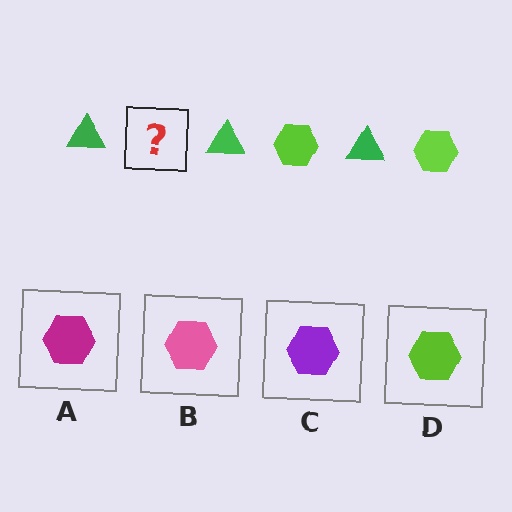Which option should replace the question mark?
Option D.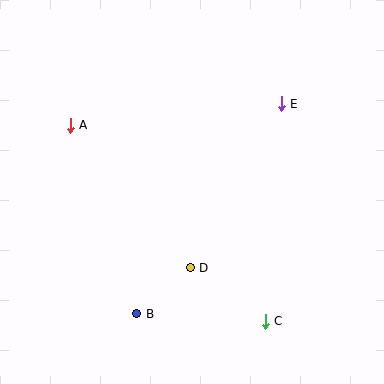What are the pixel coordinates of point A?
Point A is at (70, 125).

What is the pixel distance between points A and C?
The distance between A and C is 276 pixels.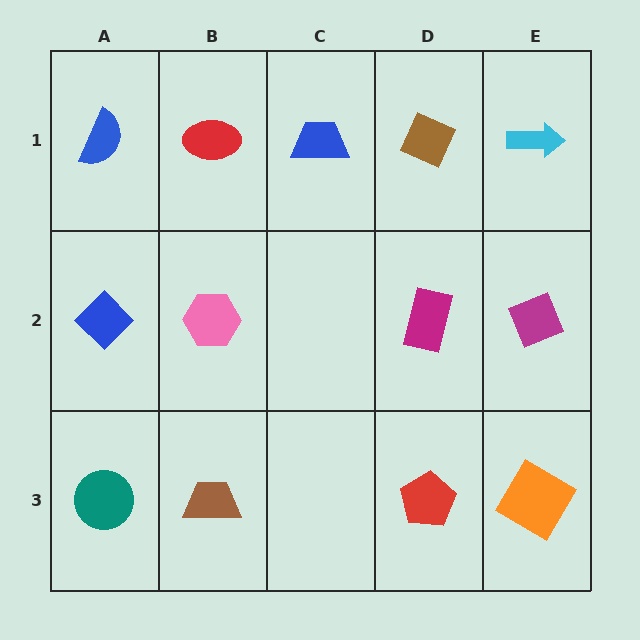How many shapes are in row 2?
4 shapes.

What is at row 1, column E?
A cyan arrow.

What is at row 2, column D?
A magenta rectangle.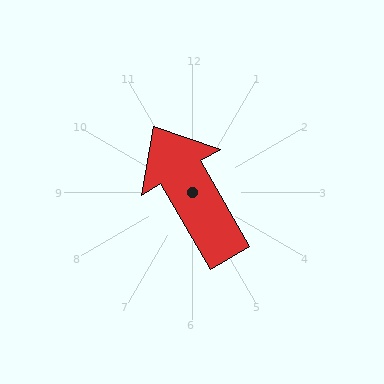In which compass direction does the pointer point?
Northwest.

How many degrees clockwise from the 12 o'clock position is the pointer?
Approximately 330 degrees.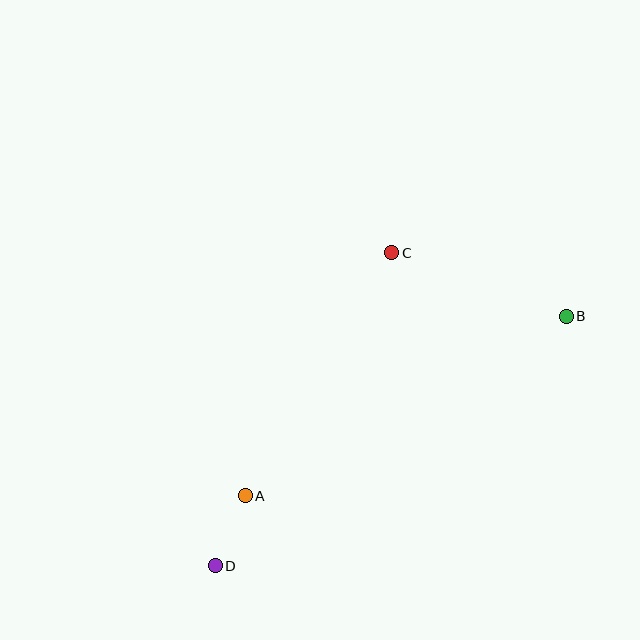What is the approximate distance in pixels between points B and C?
The distance between B and C is approximately 186 pixels.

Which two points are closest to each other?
Points A and D are closest to each other.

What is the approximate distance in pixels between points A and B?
The distance between A and B is approximately 368 pixels.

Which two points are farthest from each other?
Points B and D are farthest from each other.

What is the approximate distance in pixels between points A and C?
The distance between A and C is approximately 284 pixels.